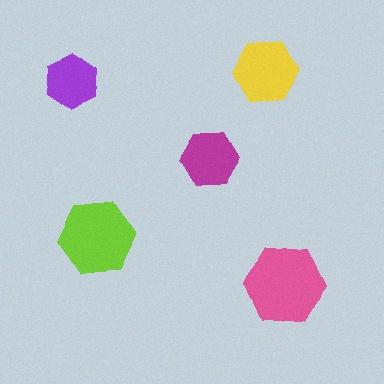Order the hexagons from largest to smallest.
the pink one, the lime one, the yellow one, the magenta one, the purple one.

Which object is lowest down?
The pink hexagon is bottommost.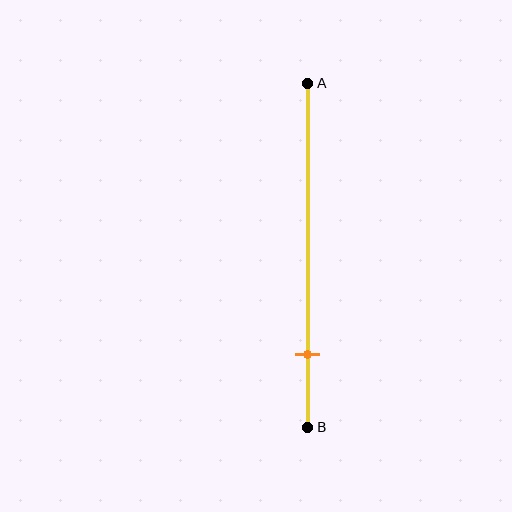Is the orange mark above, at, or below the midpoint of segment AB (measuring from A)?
The orange mark is below the midpoint of segment AB.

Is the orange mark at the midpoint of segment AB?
No, the mark is at about 80% from A, not at the 50% midpoint.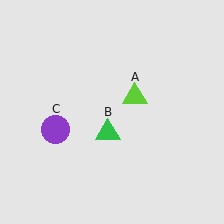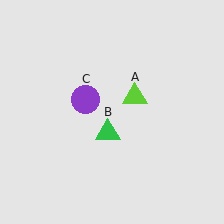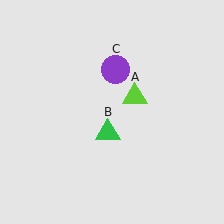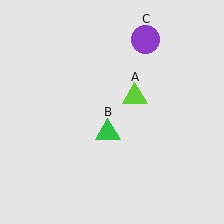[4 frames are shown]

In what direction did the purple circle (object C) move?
The purple circle (object C) moved up and to the right.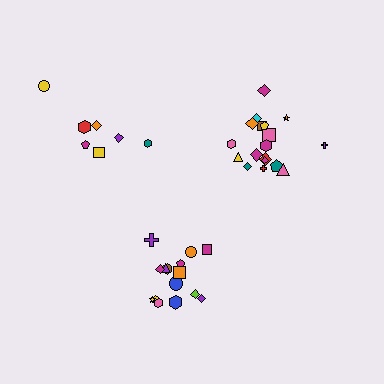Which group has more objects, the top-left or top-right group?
The top-right group.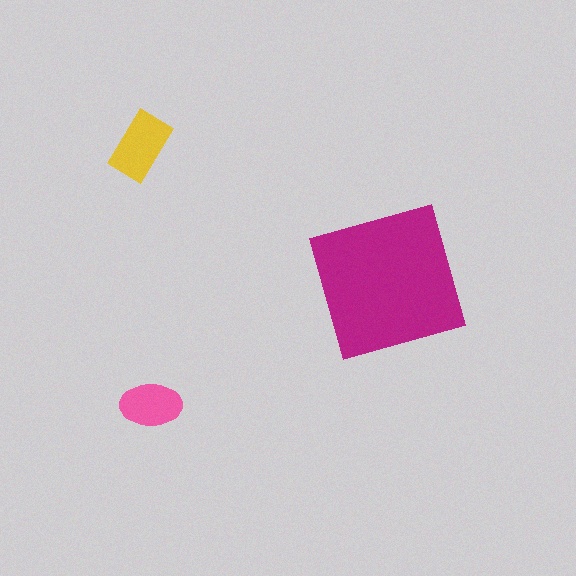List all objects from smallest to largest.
The pink ellipse, the yellow rectangle, the magenta square.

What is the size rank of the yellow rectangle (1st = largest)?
2nd.